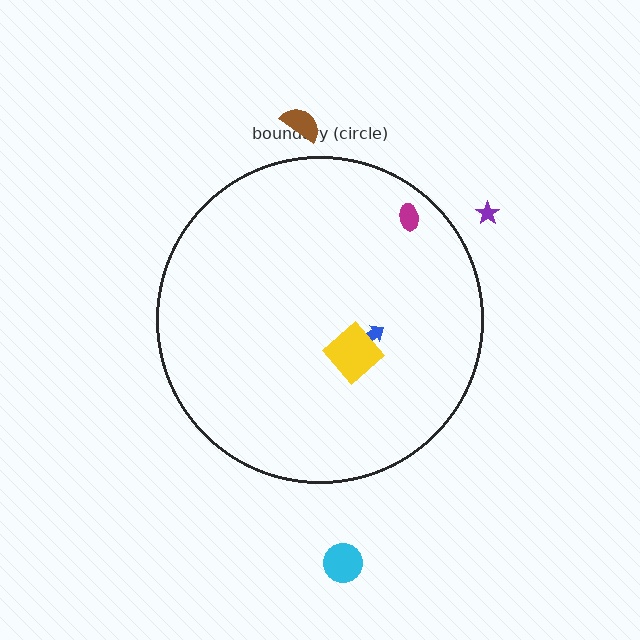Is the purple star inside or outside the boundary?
Outside.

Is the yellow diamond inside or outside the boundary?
Inside.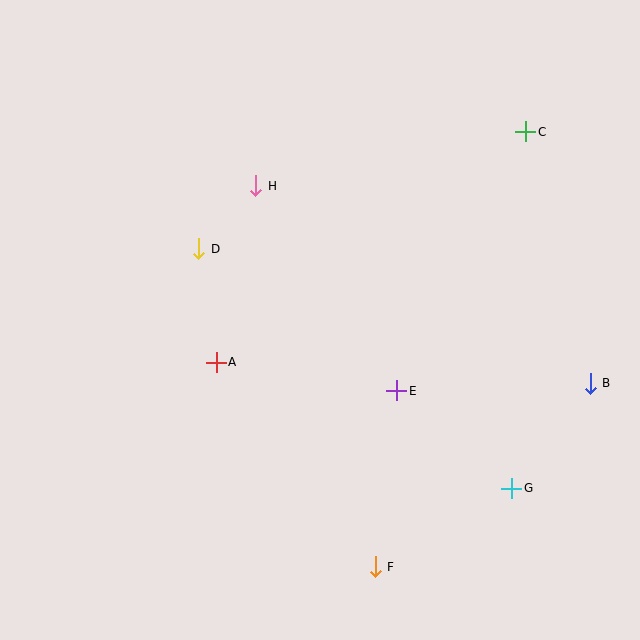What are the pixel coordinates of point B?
Point B is at (590, 383).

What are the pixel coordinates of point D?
Point D is at (199, 249).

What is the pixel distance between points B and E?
The distance between B and E is 193 pixels.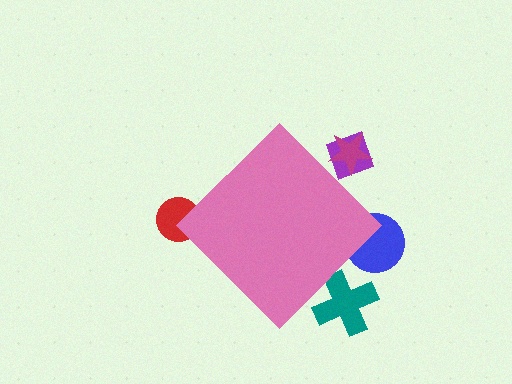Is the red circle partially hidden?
Yes, the red circle is partially hidden behind the pink diamond.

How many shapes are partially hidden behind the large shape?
5 shapes are partially hidden.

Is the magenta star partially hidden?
Yes, the magenta star is partially hidden behind the pink diamond.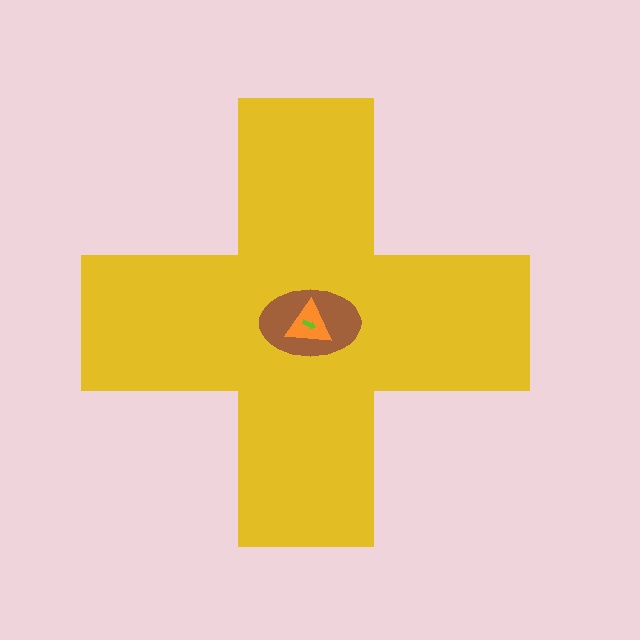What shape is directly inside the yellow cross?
The brown ellipse.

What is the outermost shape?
The yellow cross.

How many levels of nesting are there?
4.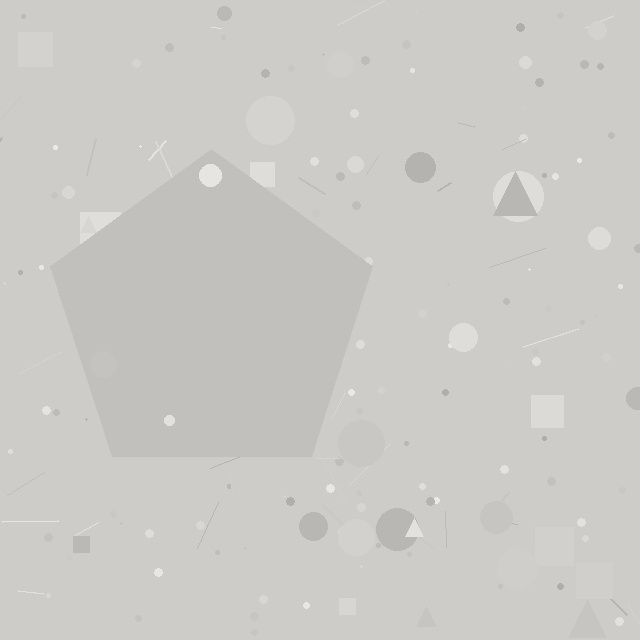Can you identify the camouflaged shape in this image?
The camouflaged shape is a pentagon.